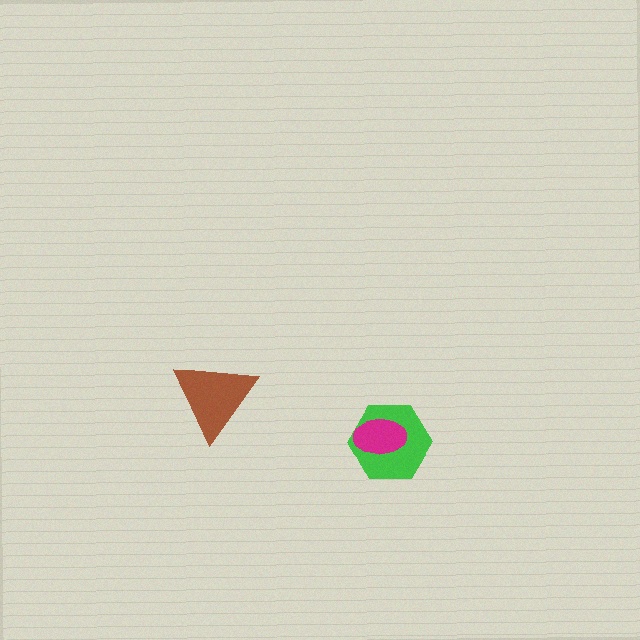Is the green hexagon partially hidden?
Yes, it is partially covered by another shape.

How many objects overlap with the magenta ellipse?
1 object overlaps with the magenta ellipse.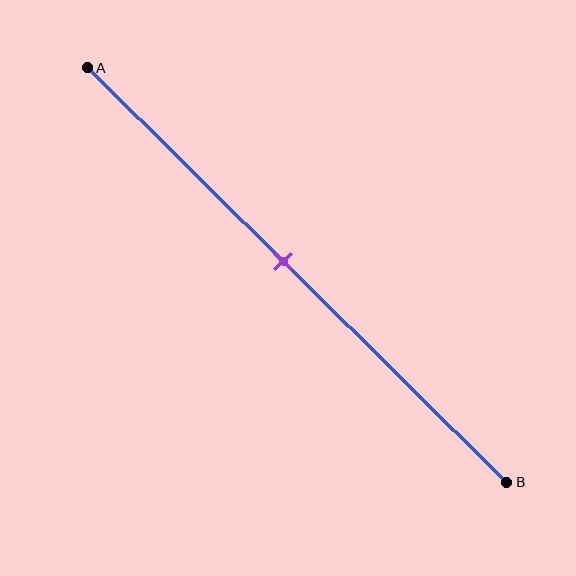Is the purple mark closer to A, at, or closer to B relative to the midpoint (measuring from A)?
The purple mark is closer to point A than the midpoint of segment AB.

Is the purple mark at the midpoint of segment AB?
No, the mark is at about 45% from A, not at the 50% midpoint.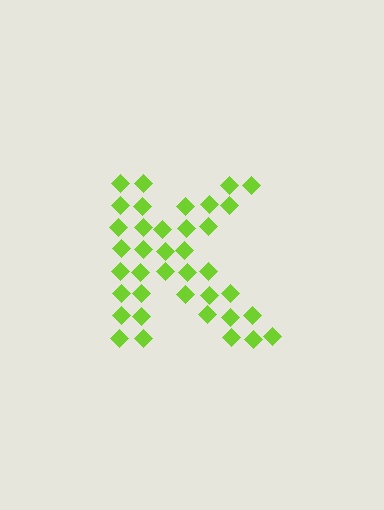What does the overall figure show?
The overall figure shows the letter K.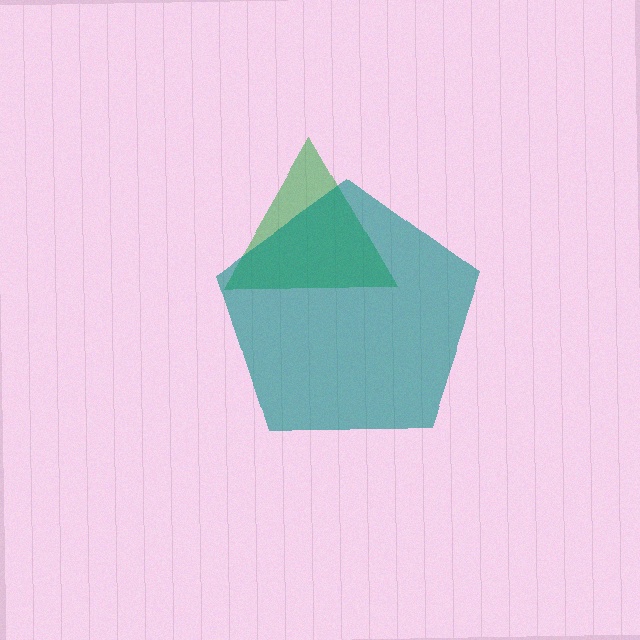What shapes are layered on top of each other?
The layered shapes are: a green triangle, a teal pentagon.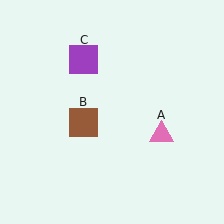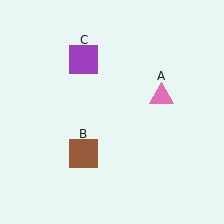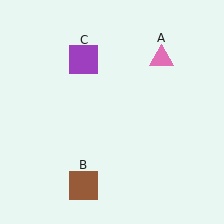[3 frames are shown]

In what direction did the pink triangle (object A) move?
The pink triangle (object A) moved up.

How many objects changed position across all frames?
2 objects changed position: pink triangle (object A), brown square (object B).